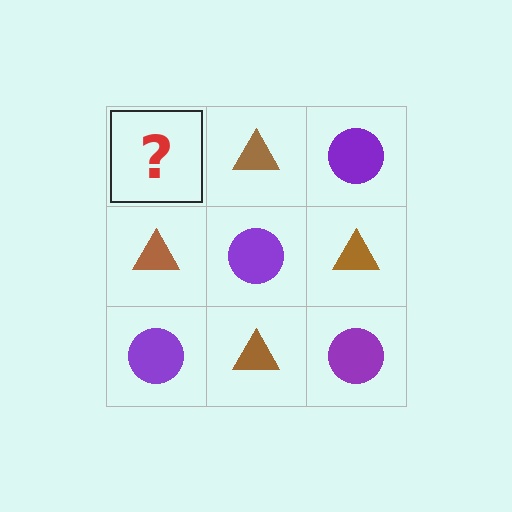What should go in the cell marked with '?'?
The missing cell should contain a purple circle.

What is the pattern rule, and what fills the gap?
The rule is that it alternates purple circle and brown triangle in a checkerboard pattern. The gap should be filled with a purple circle.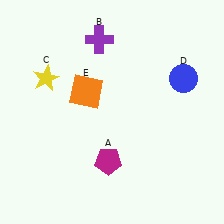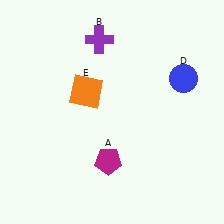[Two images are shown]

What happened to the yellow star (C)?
The yellow star (C) was removed in Image 2. It was in the top-left area of Image 1.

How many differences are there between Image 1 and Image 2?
There is 1 difference between the two images.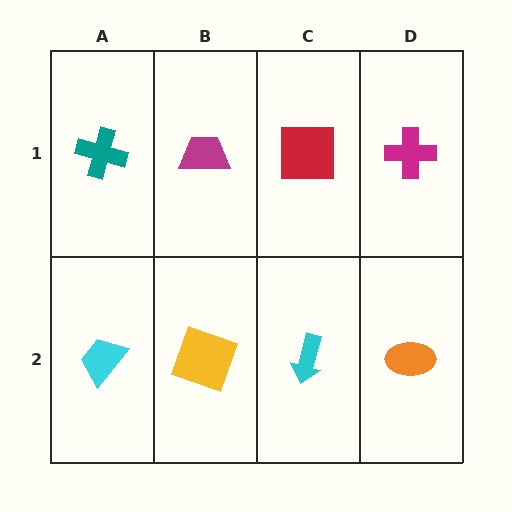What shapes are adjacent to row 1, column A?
A cyan trapezoid (row 2, column A), a magenta trapezoid (row 1, column B).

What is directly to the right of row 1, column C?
A magenta cross.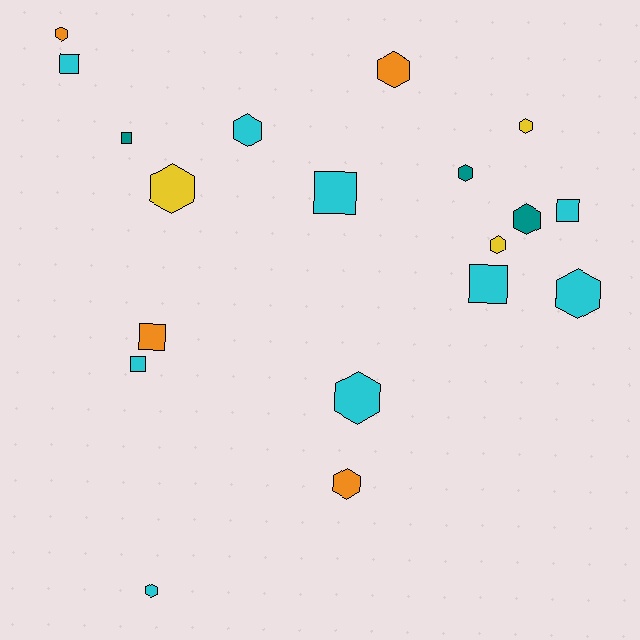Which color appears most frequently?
Cyan, with 9 objects.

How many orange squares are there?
There is 1 orange square.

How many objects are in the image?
There are 19 objects.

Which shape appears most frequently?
Hexagon, with 12 objects.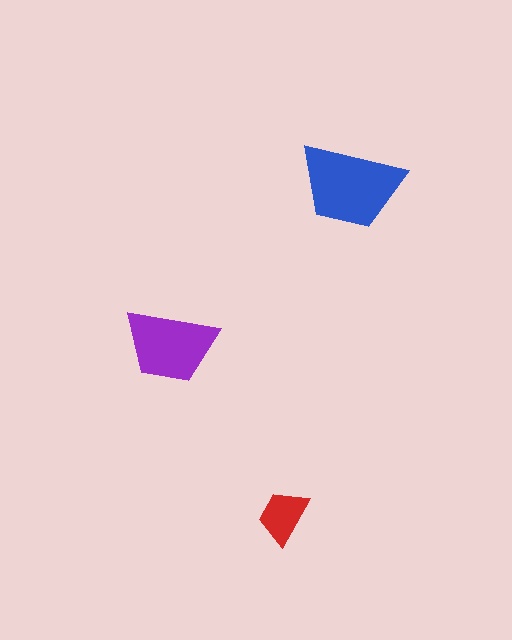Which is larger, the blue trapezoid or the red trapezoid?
The blue one.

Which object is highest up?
The blue trapezoid is topmost.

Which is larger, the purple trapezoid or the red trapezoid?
The purple one.